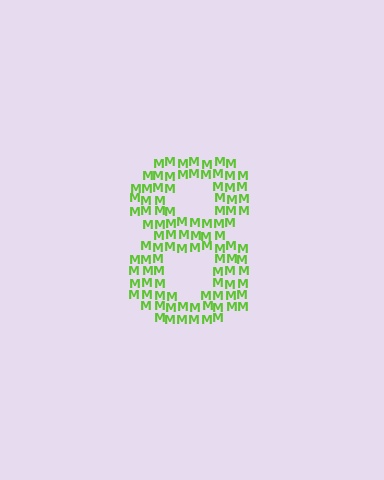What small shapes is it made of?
It is made of small letter M's.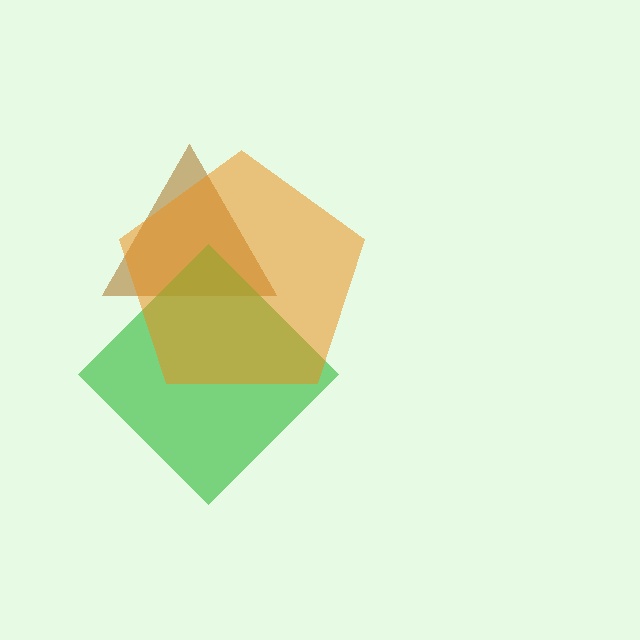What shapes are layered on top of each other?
The layered shapes are: a brown triangle, a green diamond, an orange pentagon.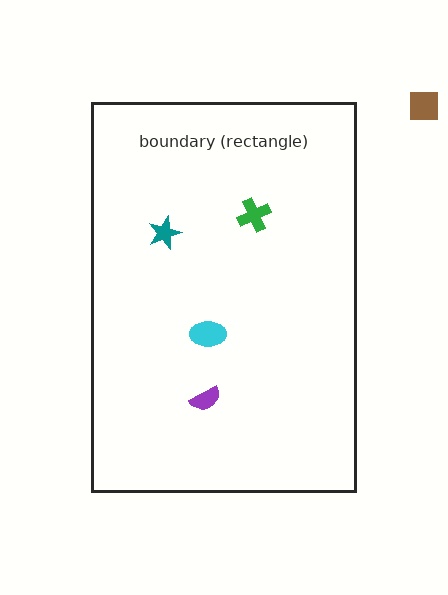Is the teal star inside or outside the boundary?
Inside.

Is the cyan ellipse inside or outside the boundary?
Inside.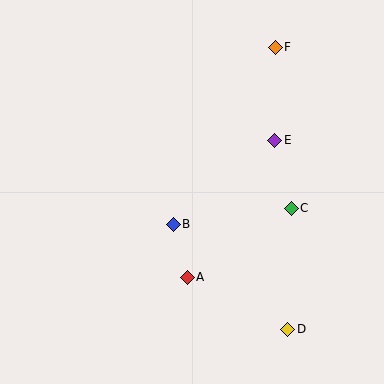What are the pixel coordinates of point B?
Point B is at (173, 224).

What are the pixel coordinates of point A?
Point A is at (187, 277).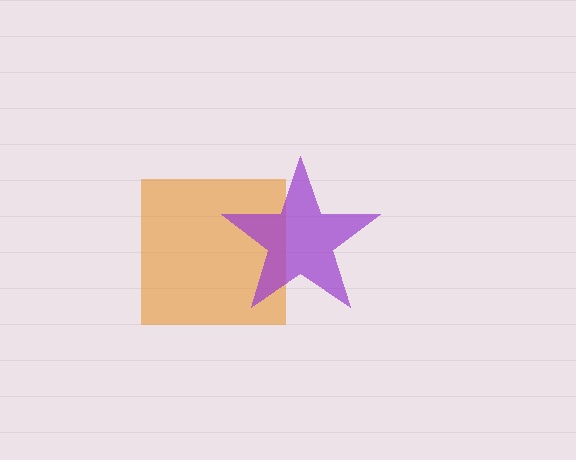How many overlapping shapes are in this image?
There are 2 overlapping shapes in the image.